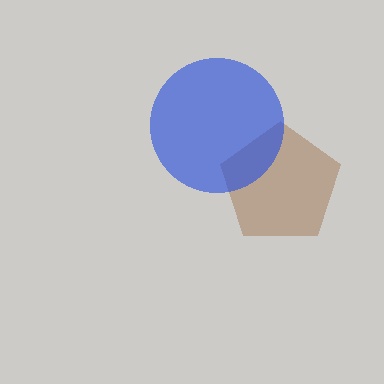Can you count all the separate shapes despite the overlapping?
Yes, there are 2 separate shapes.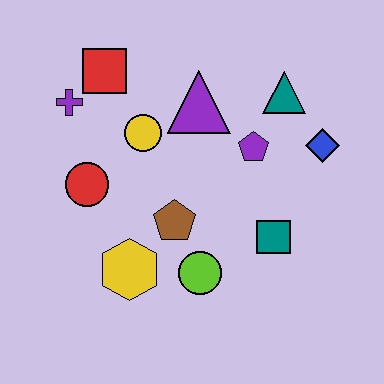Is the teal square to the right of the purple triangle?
Yes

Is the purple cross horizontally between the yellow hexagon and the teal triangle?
No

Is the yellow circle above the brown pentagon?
Yes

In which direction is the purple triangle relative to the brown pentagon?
The purple triangle is above the brown pentagon.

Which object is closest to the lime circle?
The brown pentagon is closest to the lime circle.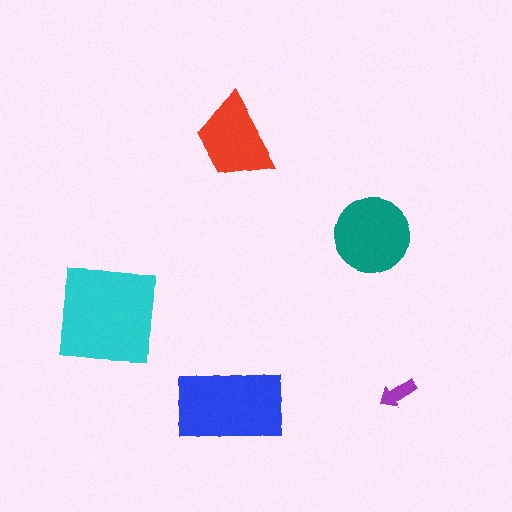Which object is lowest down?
The blue rectangle is bottommost.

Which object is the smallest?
The purple arrow.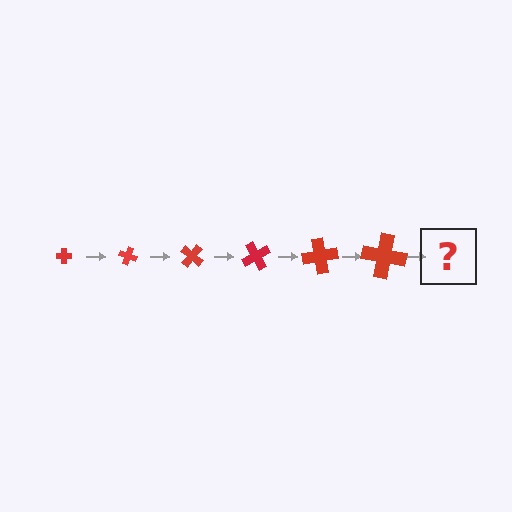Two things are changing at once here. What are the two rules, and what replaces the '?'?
The two rules are that the cross grows larger each step and it rotates 20 degrees each step. The '?' should be a cross, larger than the previous one and rotated 120 degrees from the start.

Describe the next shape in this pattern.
It should be a cross, larger than the previous one and rotated 120 degrees from the start.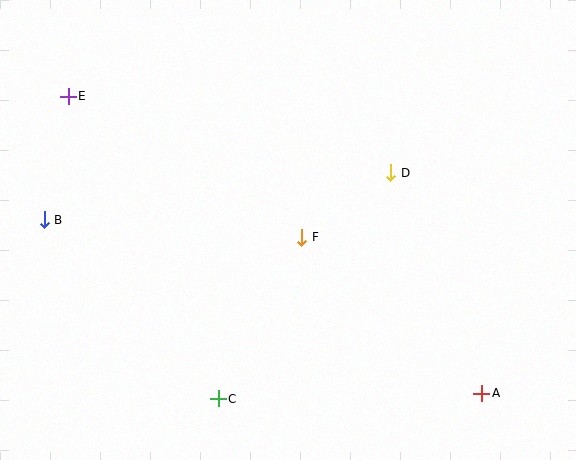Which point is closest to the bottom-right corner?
Point A is closest to the bottom-right corner.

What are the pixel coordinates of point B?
Point B is at (44, 220).